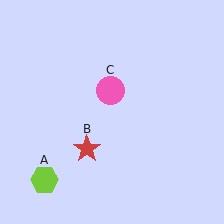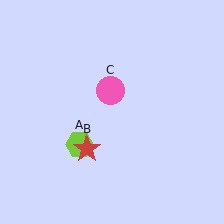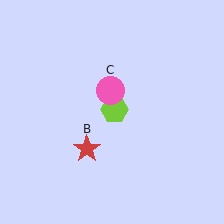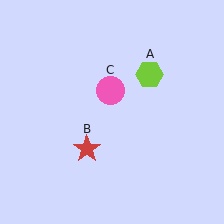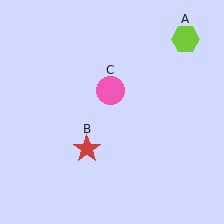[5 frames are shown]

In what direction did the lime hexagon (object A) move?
The lime hexagon (object A) moved up and to the right.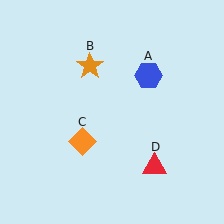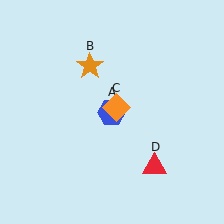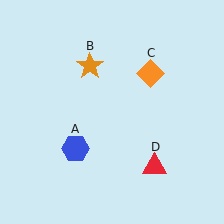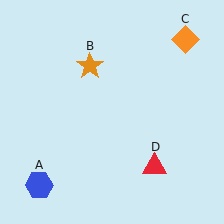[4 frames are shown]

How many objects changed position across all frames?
2 objects changed position: blue hexagon (object A), orange diamond (object C).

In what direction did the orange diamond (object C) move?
The orange diamond (object C) moved up and to the right.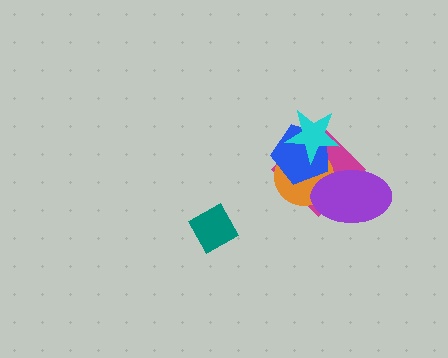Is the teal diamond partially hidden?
No, no other shape covers it.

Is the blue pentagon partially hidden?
Yes, it is partially covered by another shape.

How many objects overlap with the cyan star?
3 objects overlap with the cyan star.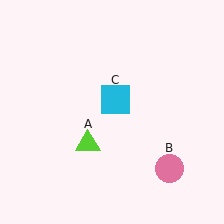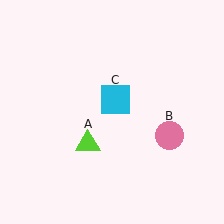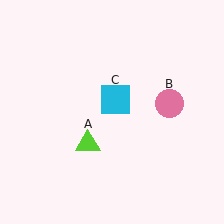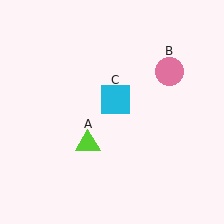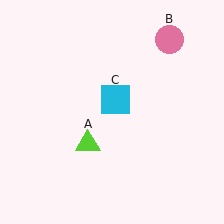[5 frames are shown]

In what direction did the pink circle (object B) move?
The pink circle (object B) moved up.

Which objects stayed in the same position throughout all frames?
Lime triangle (object A) and cyan square (object C) remained stationary.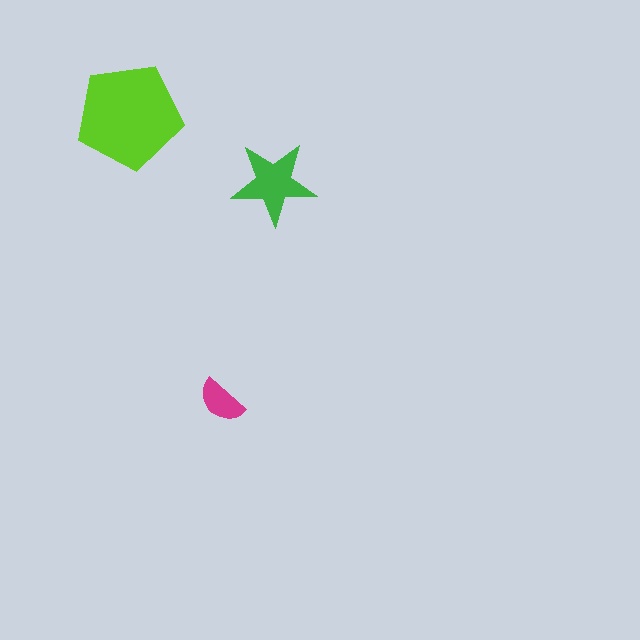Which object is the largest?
The lime pentagon.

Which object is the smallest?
The magenta semicircle.